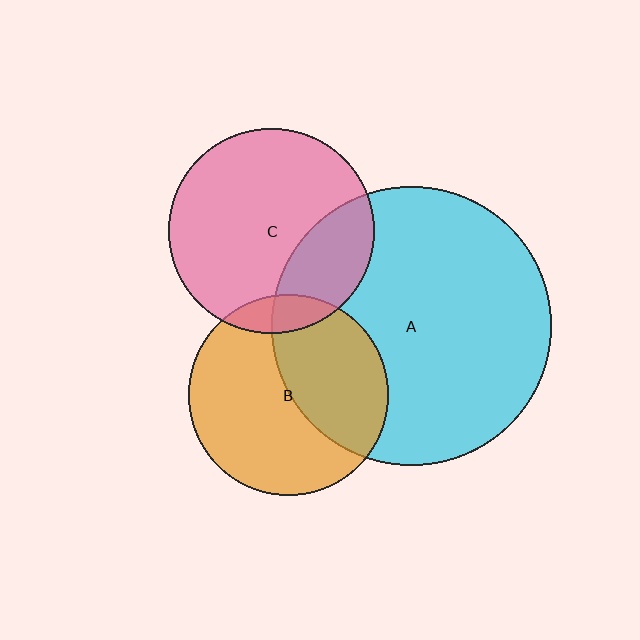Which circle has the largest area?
Circle A (cyan).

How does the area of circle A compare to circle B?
Approximately 1.9 times.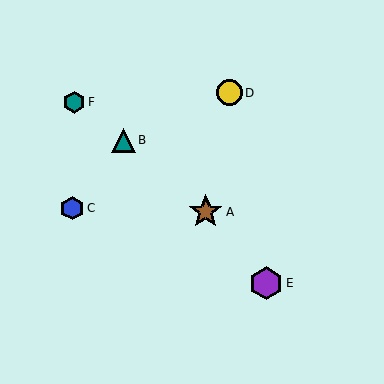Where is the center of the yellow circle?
The center of the yellow circle is at (230, 93).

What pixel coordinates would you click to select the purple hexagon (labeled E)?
Click at (266, 283) to select the purple hexagon E.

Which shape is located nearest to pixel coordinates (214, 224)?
The brown star (labeled A) at (206, 212) is nearest to that location.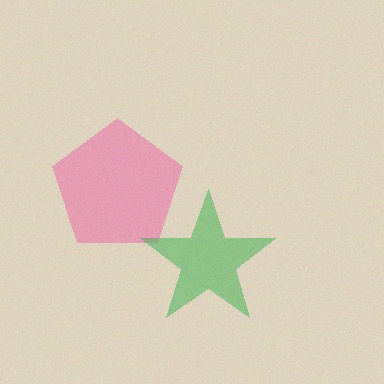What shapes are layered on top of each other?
The layered shapes are: a pink pentagon, a green star.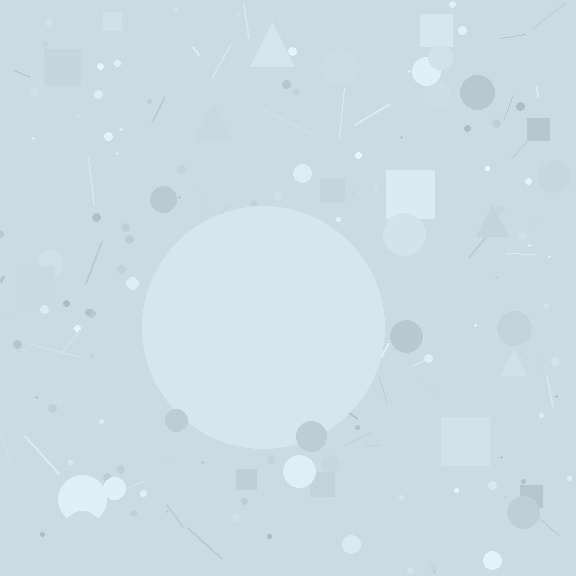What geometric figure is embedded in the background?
A circle is embedded in the background.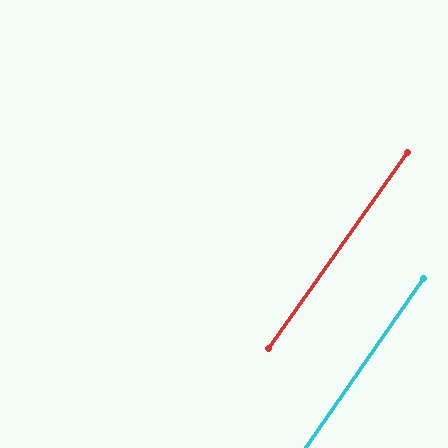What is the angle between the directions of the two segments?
Approximately 0 degrees.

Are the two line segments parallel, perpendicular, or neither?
Parallel — their directions differ by only 0.3°.